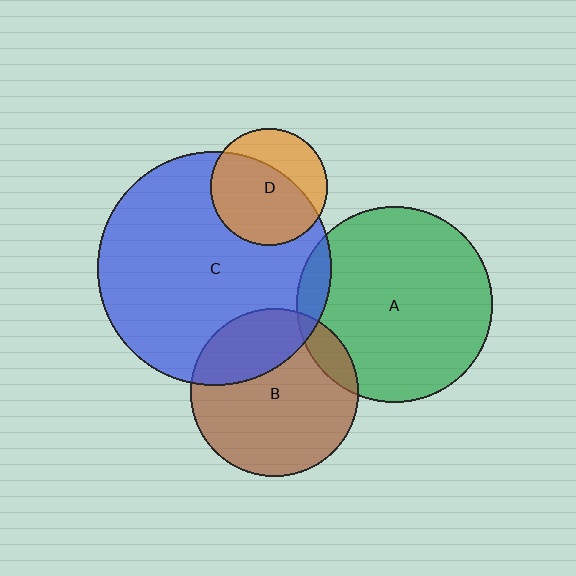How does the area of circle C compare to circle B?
Approximately 1.9 times.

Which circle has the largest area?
Circle C (blue).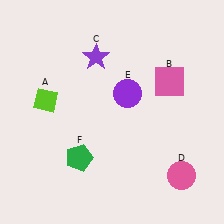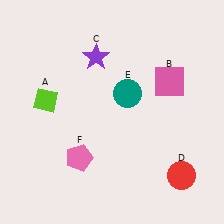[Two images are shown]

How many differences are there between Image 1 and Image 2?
There are 3 differences between the two images.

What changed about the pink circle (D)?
In Image 1, D is pink. In Image 2, it changed to red.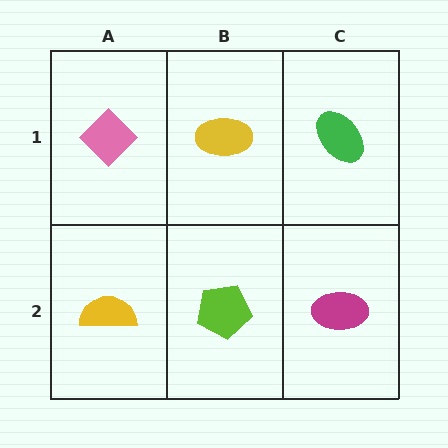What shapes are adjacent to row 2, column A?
A pink diamond (row 1, column A), a lime pentagon (row 2, column B).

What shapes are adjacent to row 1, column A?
A yellow semicircle (row 2, column A), a yellow ellipse (row 1, column B).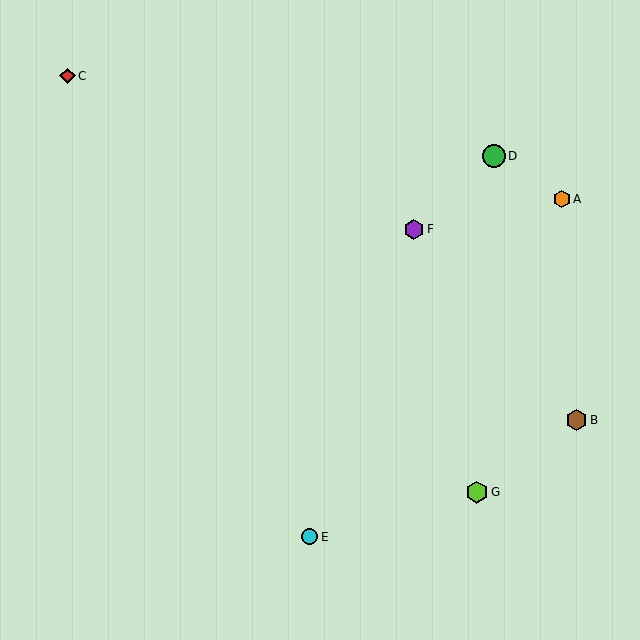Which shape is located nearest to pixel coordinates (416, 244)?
The purple hexagon (labeled F) at (414, 229) is nearest to that location.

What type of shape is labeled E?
Shape E is a cyan circle.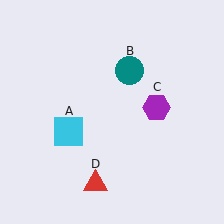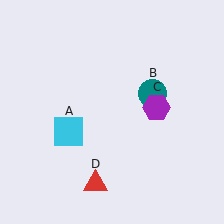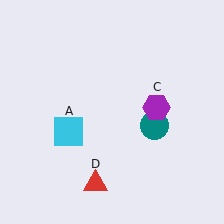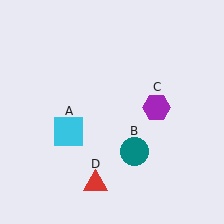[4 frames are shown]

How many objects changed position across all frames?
1 object changed position: teal circle (object B).